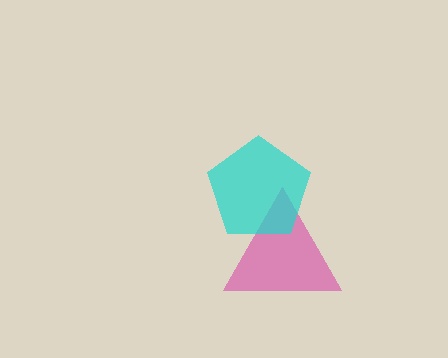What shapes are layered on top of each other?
The layered shapes are: a magenta triangle, a cyan pentagon.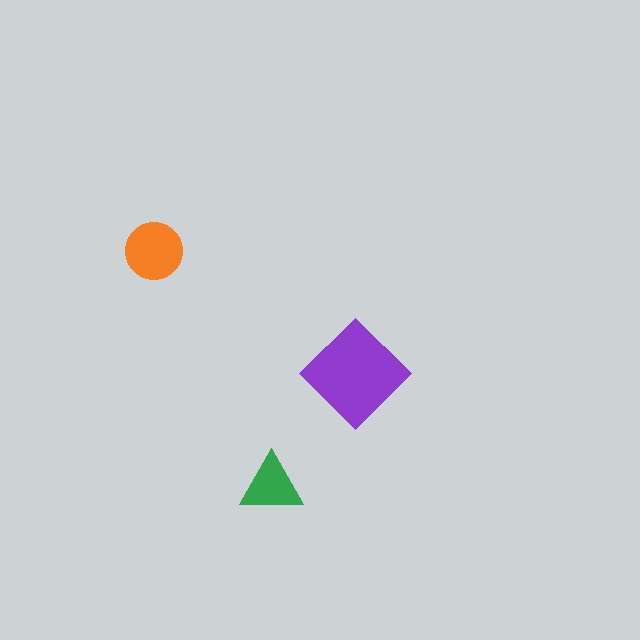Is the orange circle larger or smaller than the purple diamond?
Smaller.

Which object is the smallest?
The green triangle.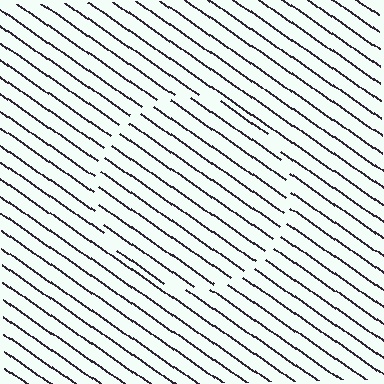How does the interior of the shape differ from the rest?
The interior of the shape contains the same grating, shifted by half a period — the contour is defined by the phase discontinuity where line-ends from the inner and outer gratings abut.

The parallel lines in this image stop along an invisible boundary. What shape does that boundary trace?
An illusory circle. The interior of the shape contains the same grating, shifted by half a period — the contour is defined by the phase discontinuity where line-ends from the inner and outer gratings abut.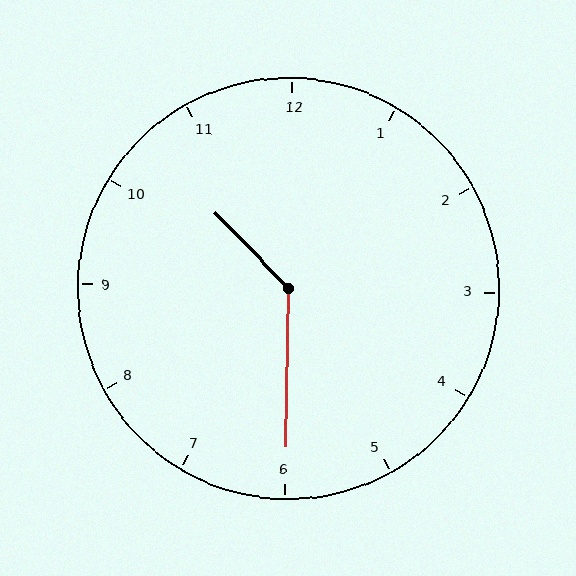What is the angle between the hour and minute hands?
Approximately 135 degrees.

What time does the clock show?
10:30.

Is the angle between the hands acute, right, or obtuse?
It is obtuse.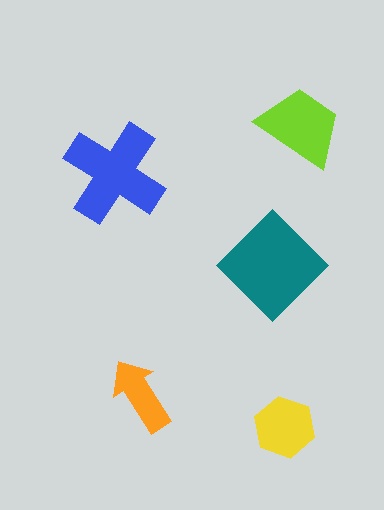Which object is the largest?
The teal diamond.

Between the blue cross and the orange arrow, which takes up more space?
The blue cross.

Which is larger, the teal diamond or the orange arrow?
The teal diamond.